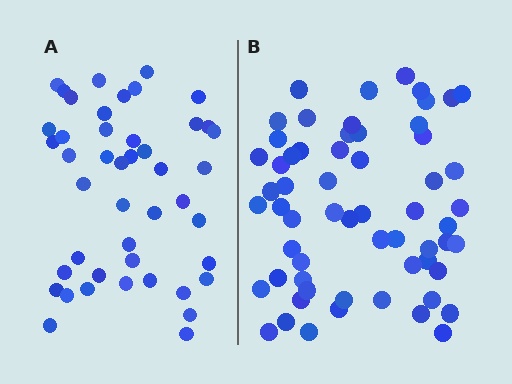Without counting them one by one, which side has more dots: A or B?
Region B (the right region) has more dots.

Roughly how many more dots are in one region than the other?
Region B has approximately 15 more dots than region A.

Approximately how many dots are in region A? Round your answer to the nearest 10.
About 40 dots. (The exact count is 45, which rounds to 40.)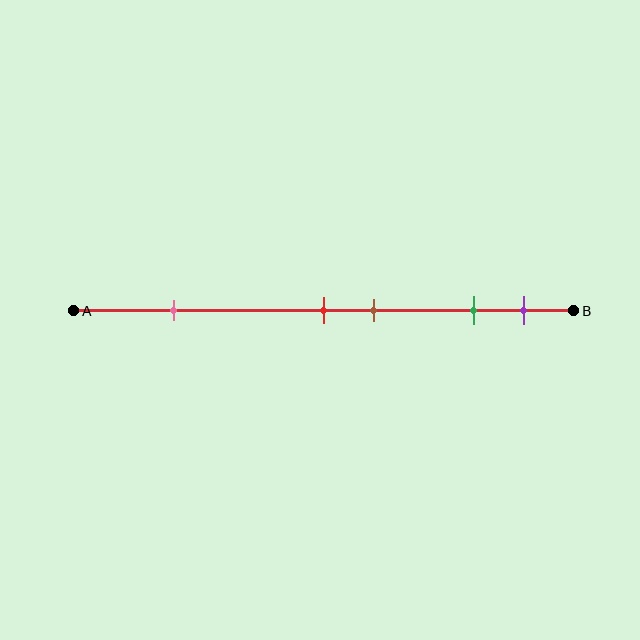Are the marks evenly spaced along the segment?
No, the marks are not evenly spaced.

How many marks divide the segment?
There are 5 marks dividing the segment.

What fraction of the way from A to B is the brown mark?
The brown mark is approximately 60% (0.6) of the way from A to B.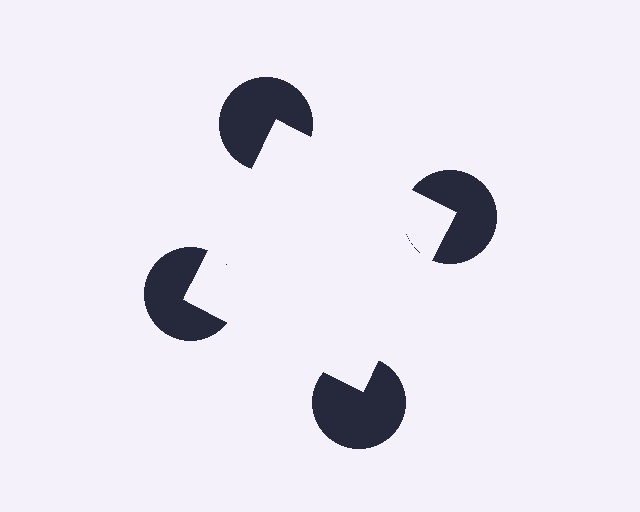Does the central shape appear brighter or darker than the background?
It typically appears slightly brighter than the background, even though no actual brightness change is drawn.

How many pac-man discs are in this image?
There are 4 — one at each vertex of the illusory square.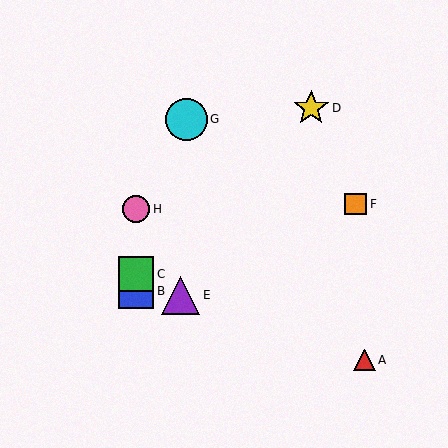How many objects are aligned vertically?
3 objects (B, C, H) are aligned vertically.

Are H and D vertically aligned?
No, H is at x≈136 and D is at x≈311.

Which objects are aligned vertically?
Objects B, C, H are aligned vertically.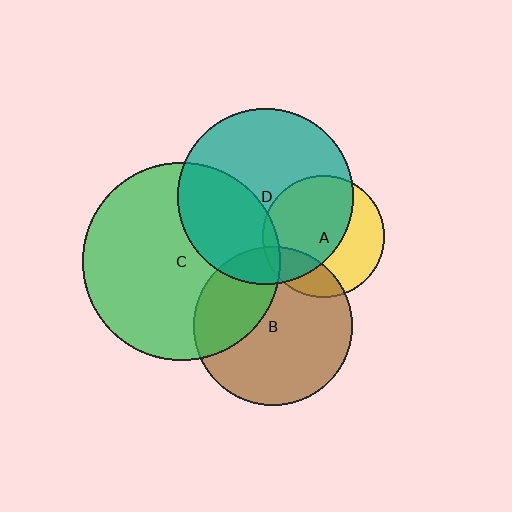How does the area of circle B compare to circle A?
Approximately 1.7 times.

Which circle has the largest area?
Circle C (green).